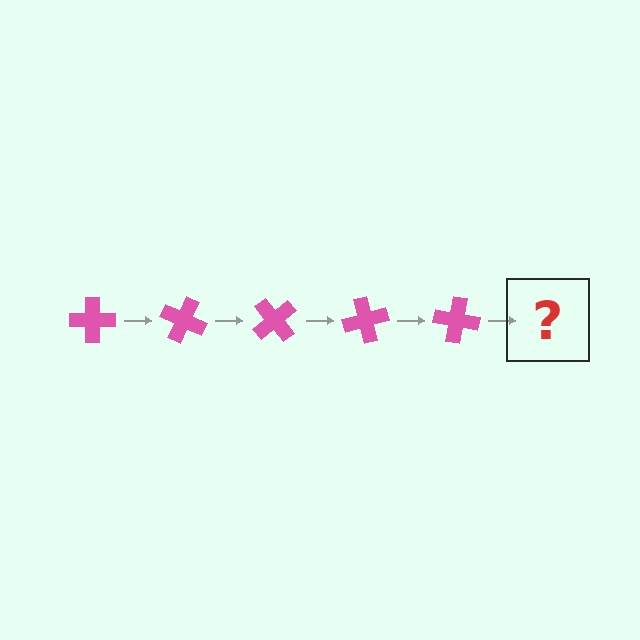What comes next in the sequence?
The next element should be a pink cross rotated 125 degrees.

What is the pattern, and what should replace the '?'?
The pattern is that the cross rotates 25 degrees each step. The '?' should be a pink cross rotated 125 degrees.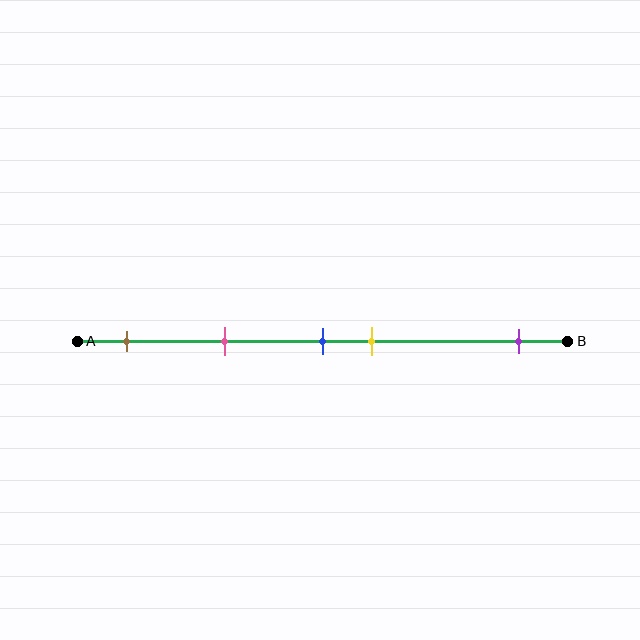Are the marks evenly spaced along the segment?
No, the marks are not evenly spaced.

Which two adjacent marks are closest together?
The blue and yellow marks are the closest adjacent pair.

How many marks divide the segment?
There are 5 marks dividing the segment.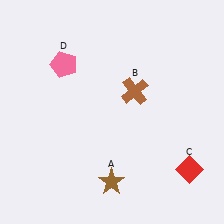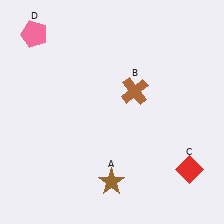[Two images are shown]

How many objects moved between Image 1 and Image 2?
1 object moved between the two images.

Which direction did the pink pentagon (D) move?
The pink pentagon (D) moved up.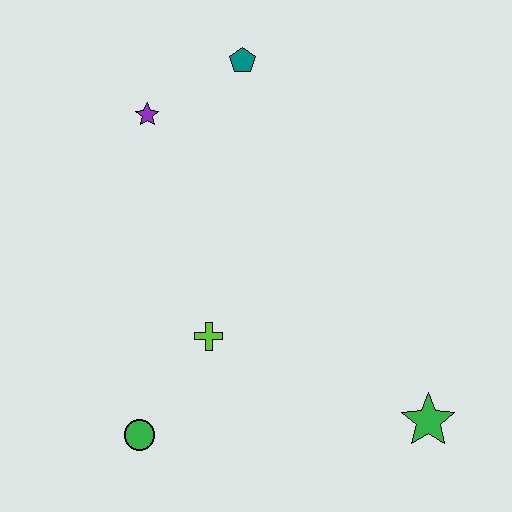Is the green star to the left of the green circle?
No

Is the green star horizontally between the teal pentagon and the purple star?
No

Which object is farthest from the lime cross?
The teal pentagon is farthest from the lime cross.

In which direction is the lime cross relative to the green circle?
The lime cross is above the green circle.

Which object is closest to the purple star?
The teal pentagon is closest to the purple star.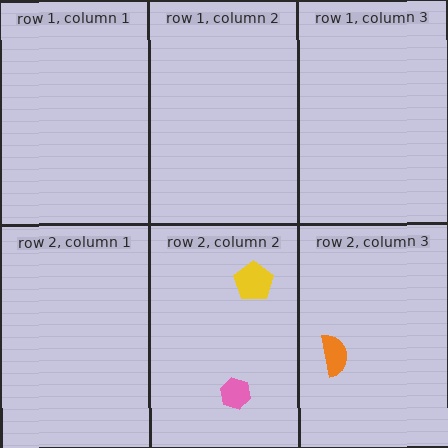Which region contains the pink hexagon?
The row 2, column 2 region.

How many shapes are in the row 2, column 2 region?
2.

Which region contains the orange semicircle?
The row 2, column 3 region.